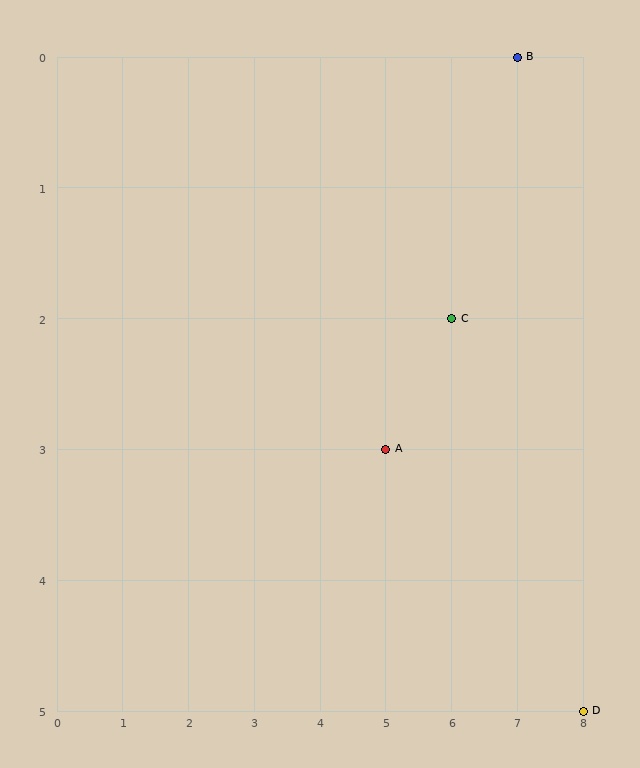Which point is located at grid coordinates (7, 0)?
Point B is at (7, 0).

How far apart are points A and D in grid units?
Points A and D are 3 columns and 2 rows apart (about 3.6 grid units diagonally).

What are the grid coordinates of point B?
Point B is at grid coordinates (7, 0).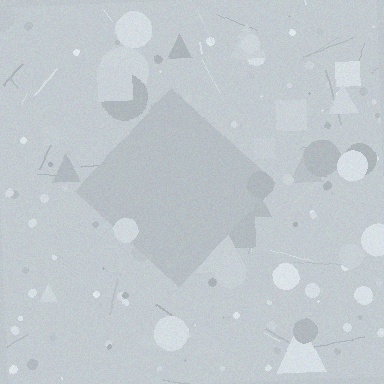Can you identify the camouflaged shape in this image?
The camouflaged shape is a diamond.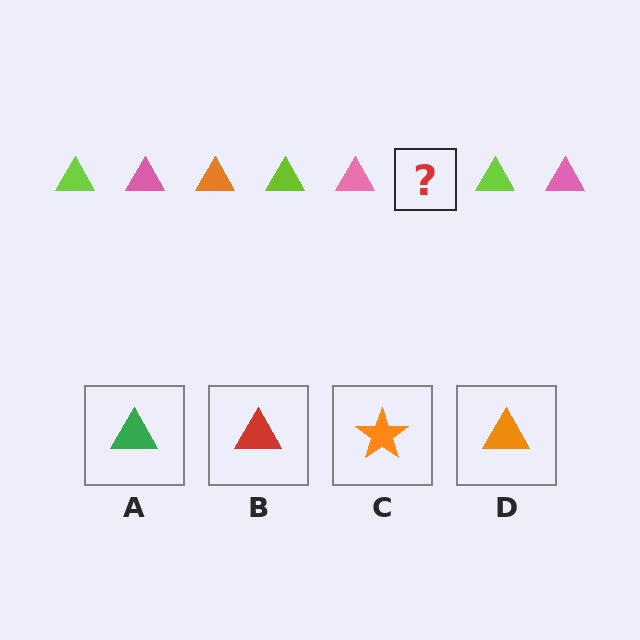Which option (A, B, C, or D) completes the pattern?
D.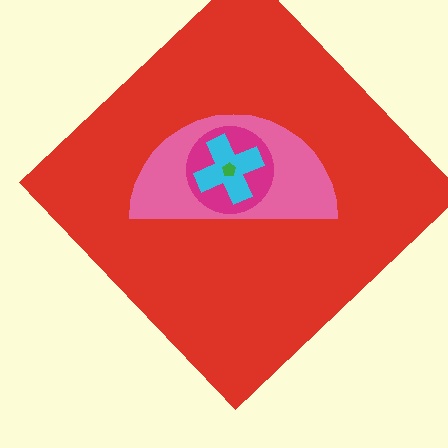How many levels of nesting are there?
5.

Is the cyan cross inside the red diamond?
Yes.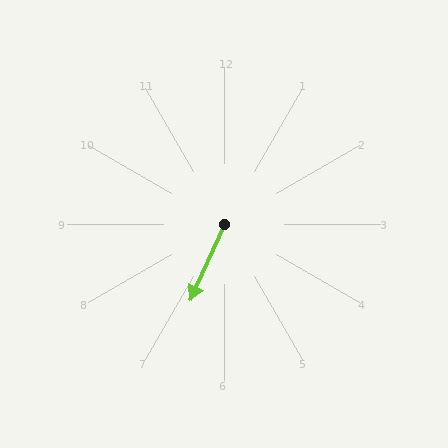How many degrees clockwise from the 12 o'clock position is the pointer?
Approximately 204 degrees.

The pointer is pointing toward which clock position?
Roughly 7 o'clock.